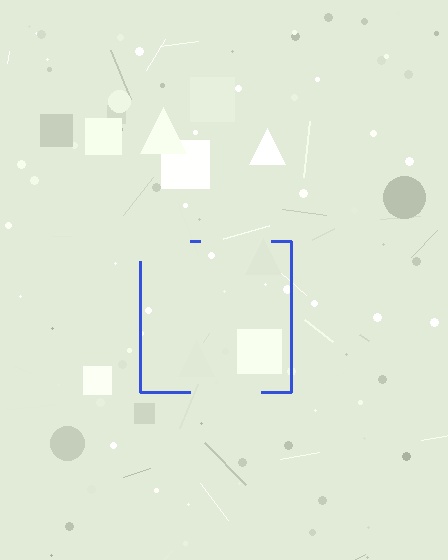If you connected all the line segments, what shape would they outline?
They would outline a square.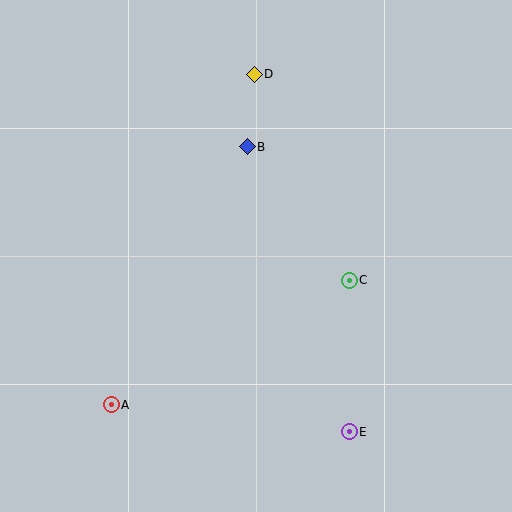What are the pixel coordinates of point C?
Point C is at (349, 280).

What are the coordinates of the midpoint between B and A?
The midpoint between B and A is at (179, 276).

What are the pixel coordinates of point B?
Point B is at (247, 147).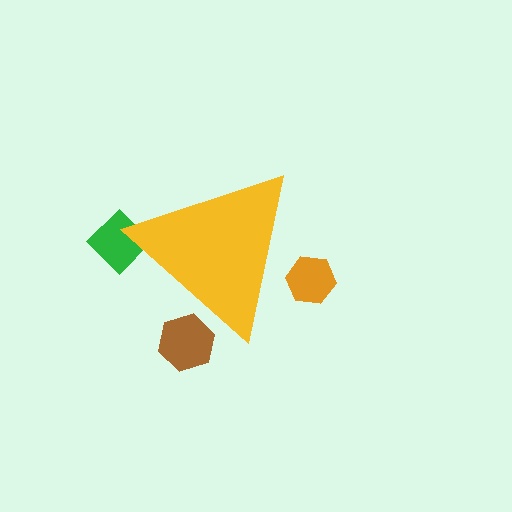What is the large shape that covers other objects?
A yellow triangle.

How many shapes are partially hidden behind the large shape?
3 shapes are partially hidden.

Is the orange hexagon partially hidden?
Yes, the orange hexagon is partially hidden behind the yellow triangle.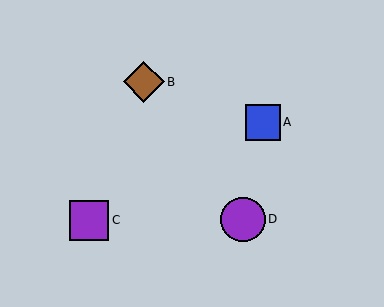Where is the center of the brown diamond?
The center of the brown diamond is at (144, 82).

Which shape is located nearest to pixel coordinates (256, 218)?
The purple circle (labeled D) at (243, 219) is nearest to that location.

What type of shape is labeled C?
Shape C is a purple square.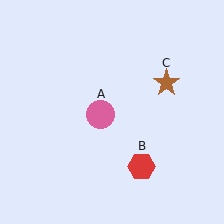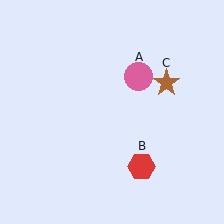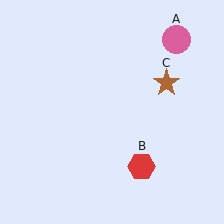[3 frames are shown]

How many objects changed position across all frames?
1 object changed position: pink circle (object A).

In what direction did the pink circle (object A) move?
The pink circle (object A) moved up and to the right.